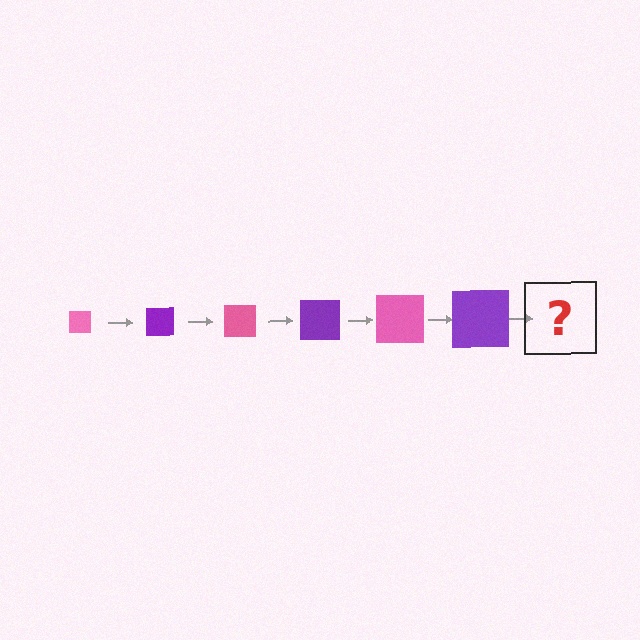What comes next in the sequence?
The next element should be a pink square, larger than the previous one.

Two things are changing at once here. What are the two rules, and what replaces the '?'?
The two rules are that the square grows larger each step and the color cycles through pink and purple. The '?' should be a pink square, larger than the previous one.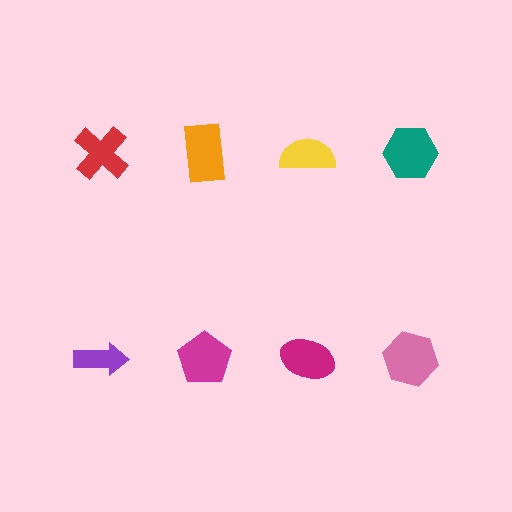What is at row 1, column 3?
A yellow semicircle.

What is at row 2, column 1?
A purple arrow.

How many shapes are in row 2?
4 shapes.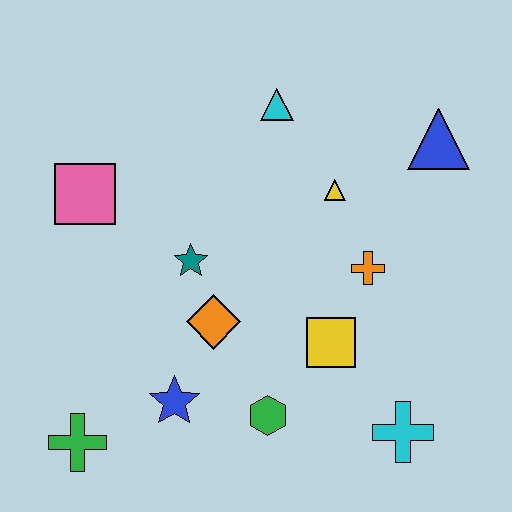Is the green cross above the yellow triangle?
No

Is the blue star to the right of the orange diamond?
No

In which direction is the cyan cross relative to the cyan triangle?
The cyan cross is below the cyan triangle.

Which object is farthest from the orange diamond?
The blue triangle is farthest from the orange diamond.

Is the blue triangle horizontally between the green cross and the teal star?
No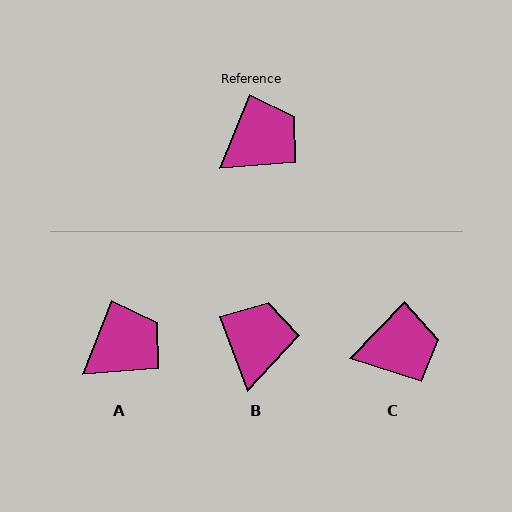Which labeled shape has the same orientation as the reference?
A.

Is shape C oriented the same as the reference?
No, it is off by about 23 degrees.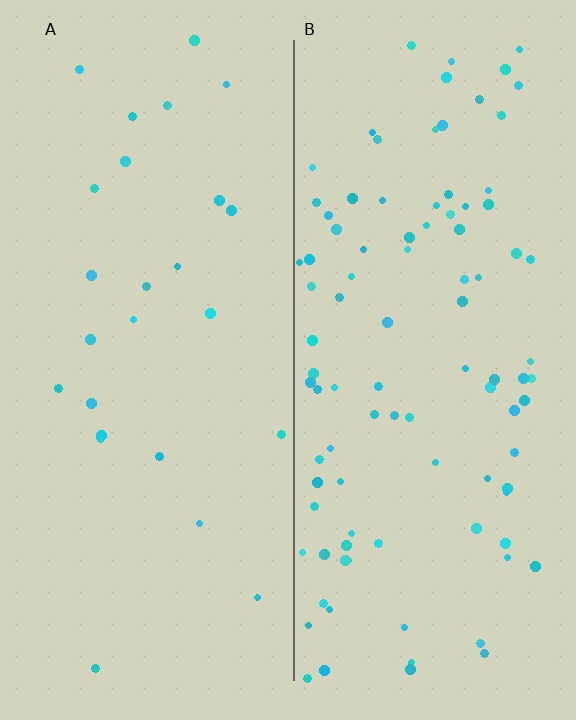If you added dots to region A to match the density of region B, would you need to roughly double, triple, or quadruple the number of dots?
Approximately quadruple.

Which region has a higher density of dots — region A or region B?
B (the right).